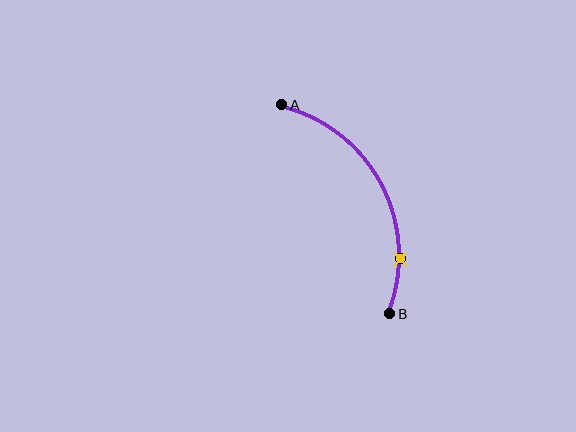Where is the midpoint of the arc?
The arc midpoint is the point on the curve farthest from the straight line joining A and B. It sits to the right of that line.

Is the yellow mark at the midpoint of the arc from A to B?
No. The yellow mark lies on the arc but is closer to endpoint B. The arc midpoint would be at the point on the curve equidistant along the arc from both A and B.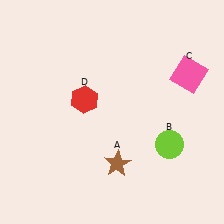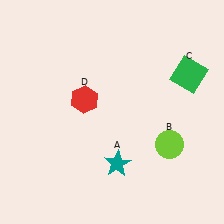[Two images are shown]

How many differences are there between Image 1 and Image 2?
There are 2 differences between the two images.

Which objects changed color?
A changed from brown to teal. C changed from pink to green.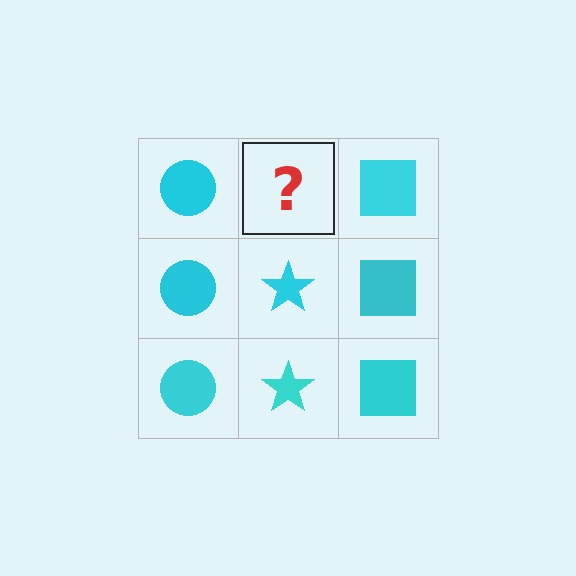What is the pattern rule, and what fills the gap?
The rule is that each column has a consistent shape. The gap should be filled with a cyan star.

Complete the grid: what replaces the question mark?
The question mark should be replaced with a cyan star.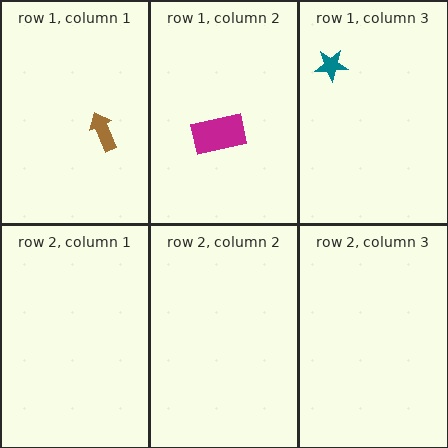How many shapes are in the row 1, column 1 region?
1.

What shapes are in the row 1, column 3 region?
The teal star.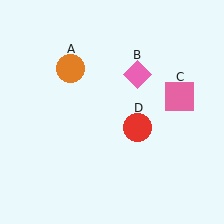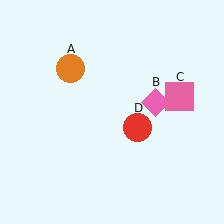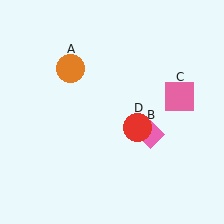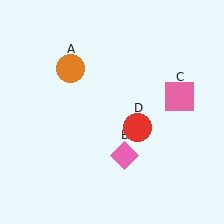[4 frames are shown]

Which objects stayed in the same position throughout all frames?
Orange circle (object A) and pink square (object C) and red circle (object D) remained stationary.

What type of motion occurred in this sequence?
The pink diamond (object B) rotated clockwise around the center of the scene.